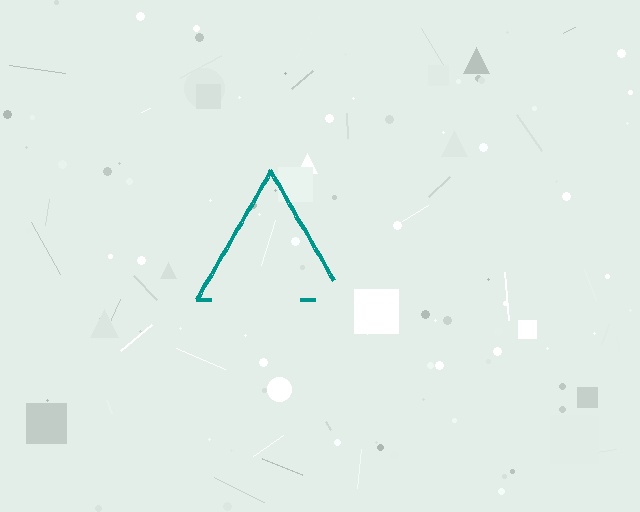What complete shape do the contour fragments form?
The contour fragments form a triangle.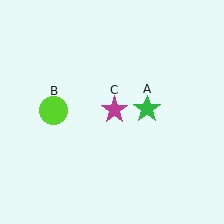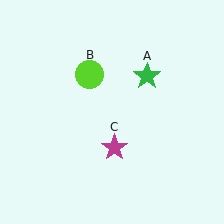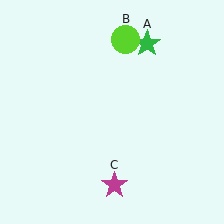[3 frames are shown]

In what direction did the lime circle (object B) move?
The lime circle (object B) moved up and to the right.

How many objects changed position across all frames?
3 objects changed position: green star (object A), lime circle (object B), magenta star (object C).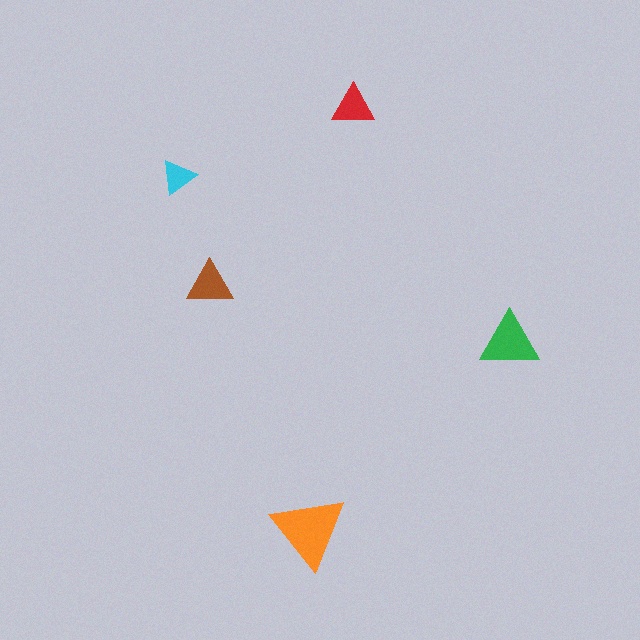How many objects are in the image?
There are 5 objects in the image.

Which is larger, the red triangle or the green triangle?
The green one.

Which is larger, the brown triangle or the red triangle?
The brown one.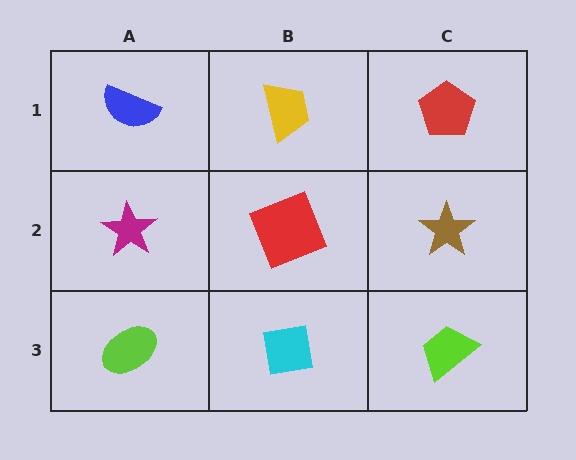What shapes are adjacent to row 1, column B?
A red square (row 2, column B), a blue semicircle (row 1, column A), a red pentagon (row 1, column C).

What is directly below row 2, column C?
A lime trapezoid.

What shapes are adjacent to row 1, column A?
A magenta star (row 2, column A), a yellow trapezoid (row 1, column B).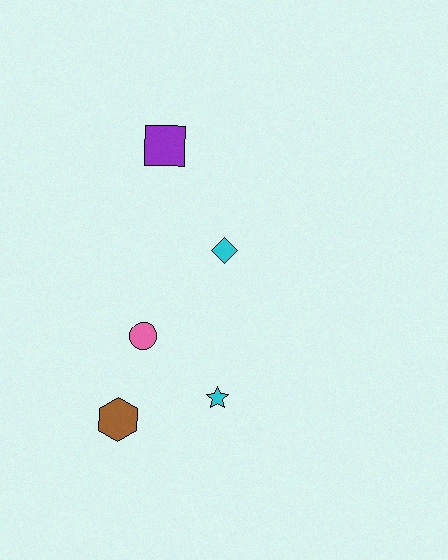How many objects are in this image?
There are 5 objects.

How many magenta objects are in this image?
There are no magenta objects.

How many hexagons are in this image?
There is 1 hexagon.